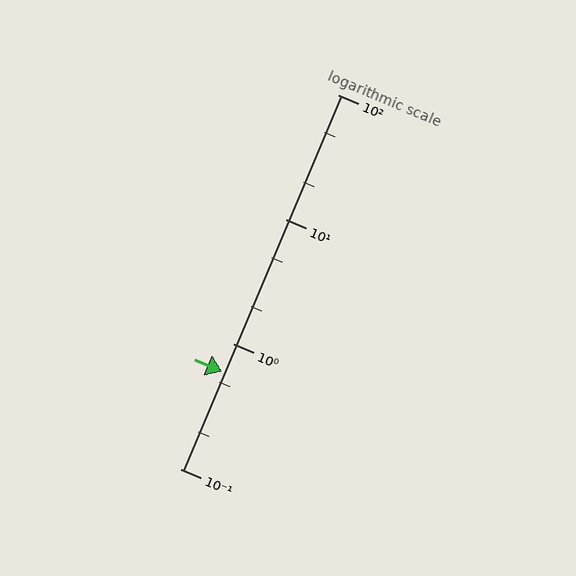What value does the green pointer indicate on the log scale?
The pointer indicates approximately 0.6.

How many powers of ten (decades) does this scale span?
The scale spans 3 decades, from 0.1 to 100.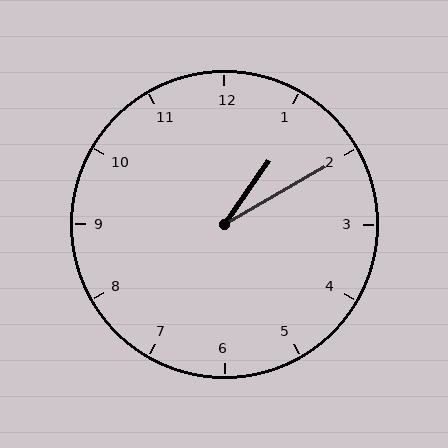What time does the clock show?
1:10.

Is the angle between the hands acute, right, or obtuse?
It is acute.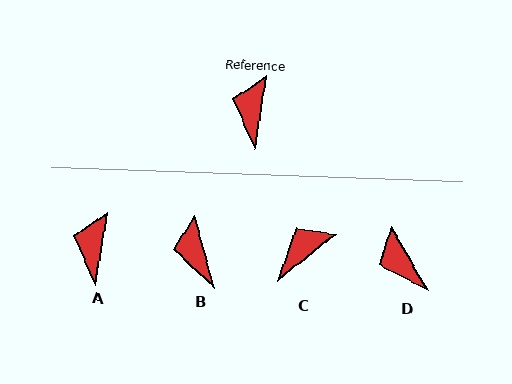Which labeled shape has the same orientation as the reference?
A.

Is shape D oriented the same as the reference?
No, it is off by about 39 degrees.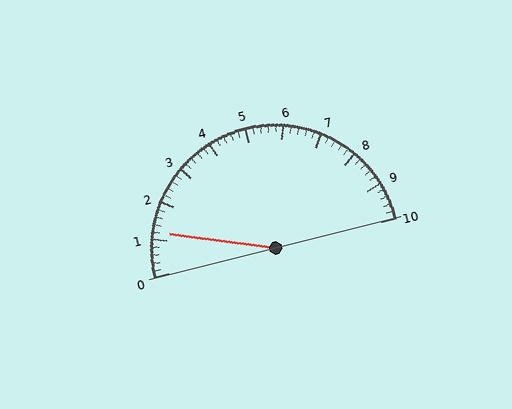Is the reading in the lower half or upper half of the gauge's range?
The reading is in the lower half of the range (0 to 10).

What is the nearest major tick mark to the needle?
The nearest major tick mark is 1.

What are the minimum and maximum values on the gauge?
The gauge ranges from 0 to 10.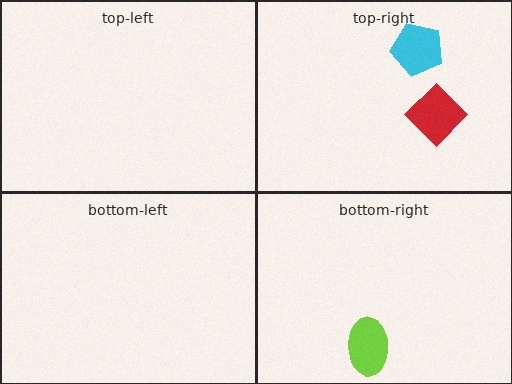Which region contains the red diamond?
The top-right region.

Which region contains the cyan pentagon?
The top-right region.